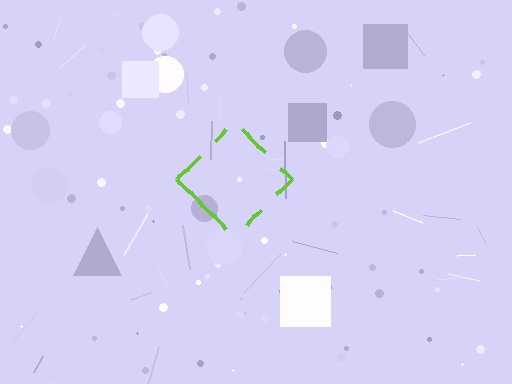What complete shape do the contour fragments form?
The contour fragments form a diamond.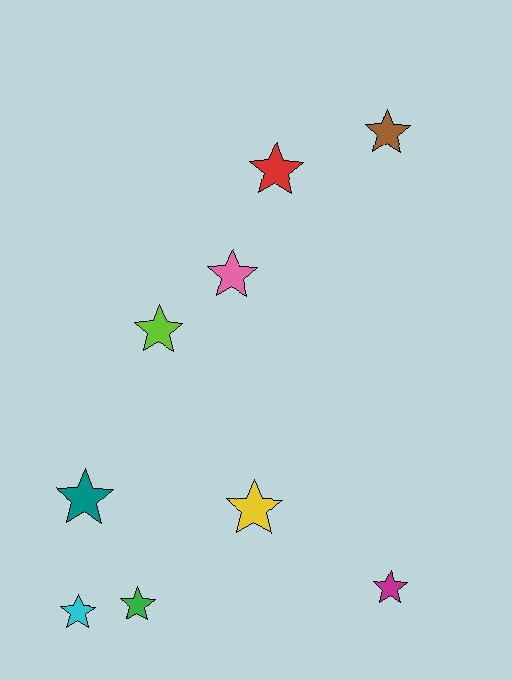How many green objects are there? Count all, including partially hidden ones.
There is 1 green object.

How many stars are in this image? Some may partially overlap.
There are 9 stars.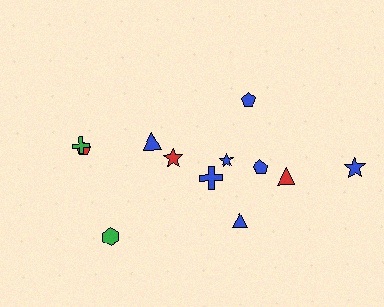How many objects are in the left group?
There are 4 objects.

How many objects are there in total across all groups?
There are 12 objects.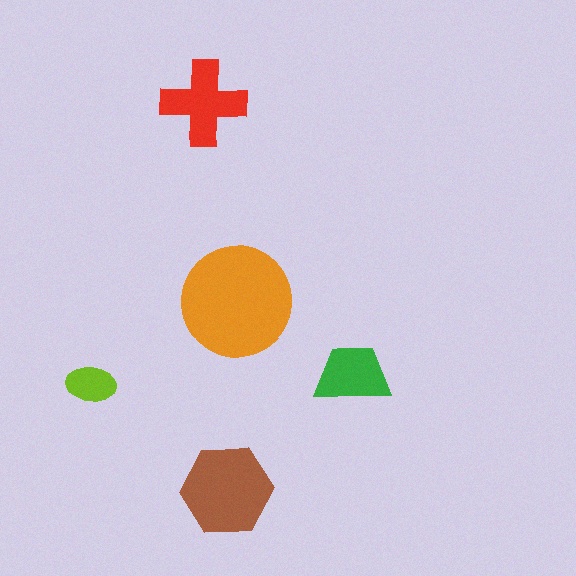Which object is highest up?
The red cross is topmost.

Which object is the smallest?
The lime ellipse.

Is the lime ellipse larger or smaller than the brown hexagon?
Smaller.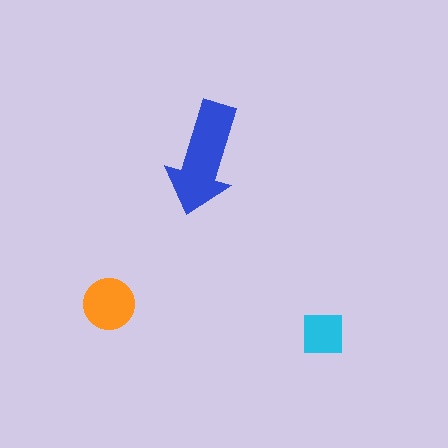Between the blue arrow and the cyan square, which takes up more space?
The blue arrow.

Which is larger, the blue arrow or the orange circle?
The blue arrow.